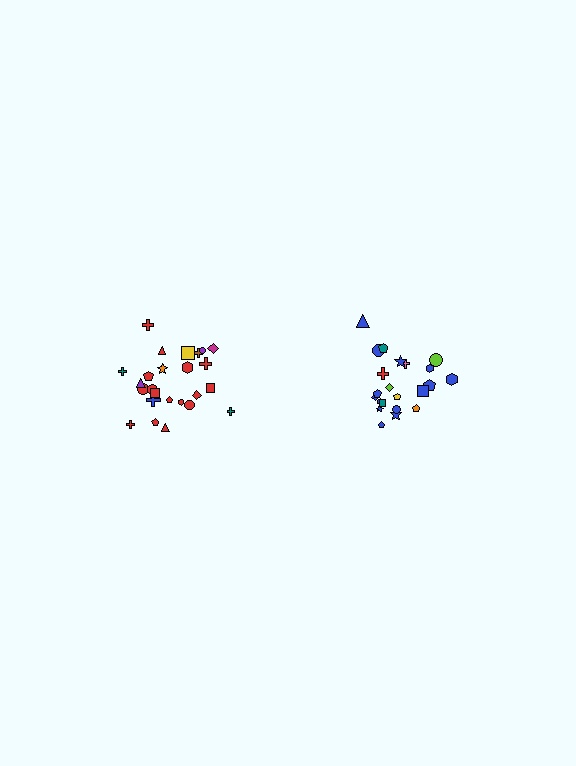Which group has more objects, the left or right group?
The left group.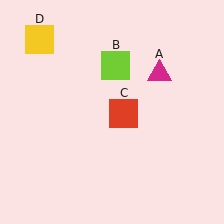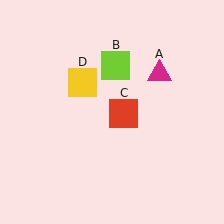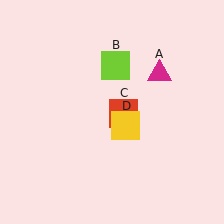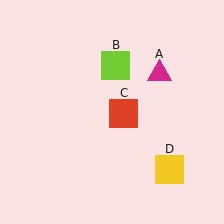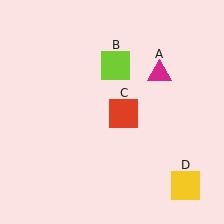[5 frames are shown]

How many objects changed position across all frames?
1 object changed position: yellow square (object D).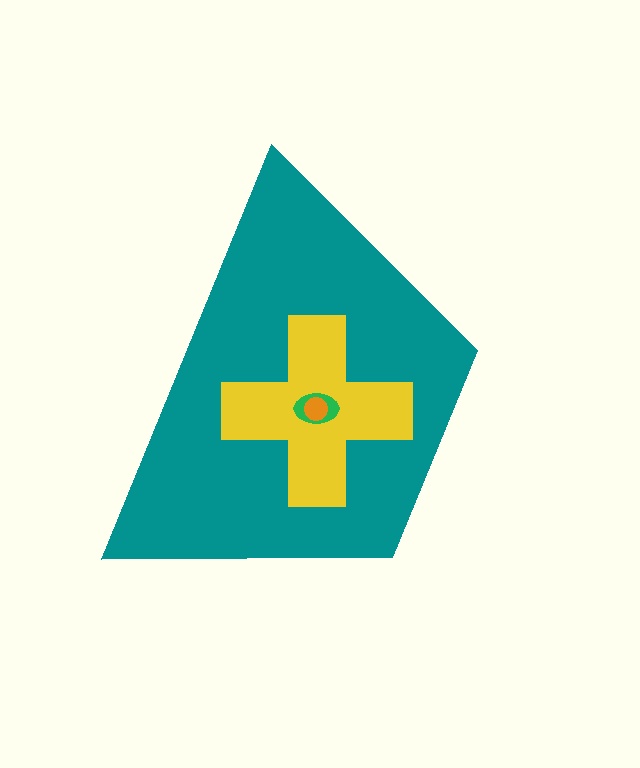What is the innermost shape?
The orange circle.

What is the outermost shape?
The teal trapezoid.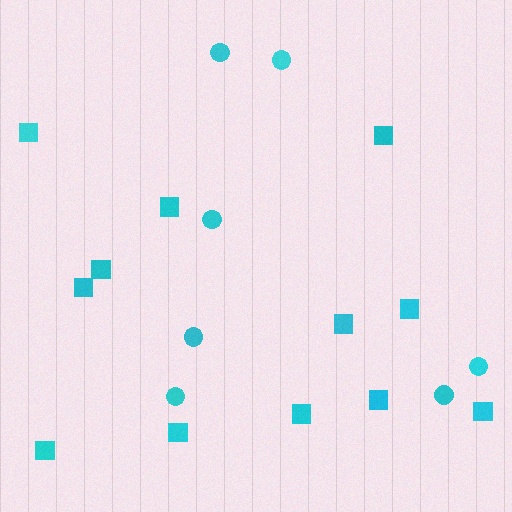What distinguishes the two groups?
There are 2 groups: one group of squares (12) and one group of circles (7).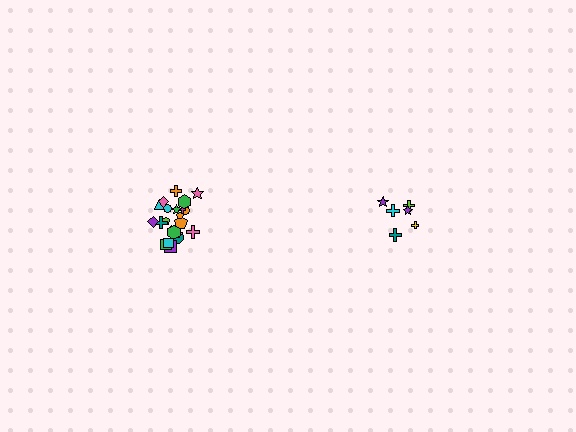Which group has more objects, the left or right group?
The left group.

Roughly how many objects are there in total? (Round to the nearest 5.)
Roughly 30 objects in total.